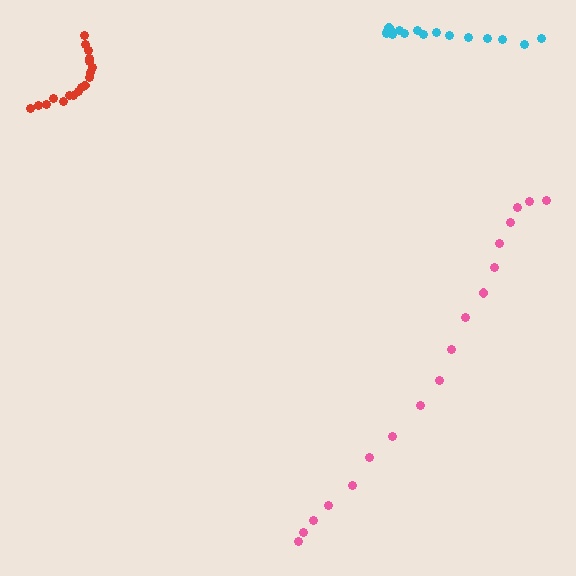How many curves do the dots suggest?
There are 3 distinct paths.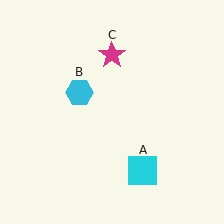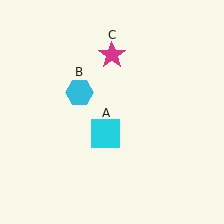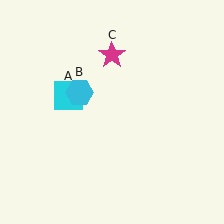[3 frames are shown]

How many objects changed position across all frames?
1 object changed position: cyan square (object A).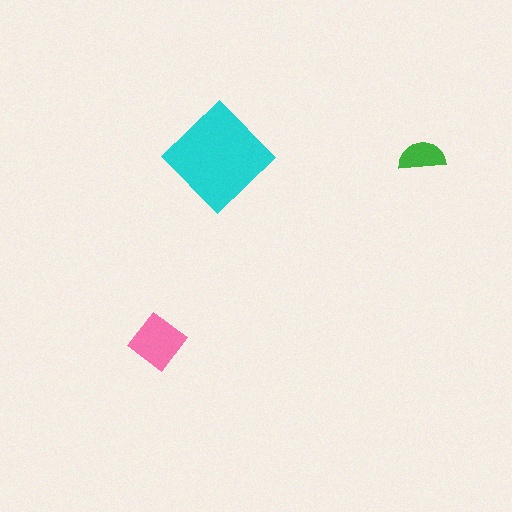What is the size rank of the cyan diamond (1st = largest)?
1st.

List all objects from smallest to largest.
The green semicircle, the pink diamond, the cyan diamond.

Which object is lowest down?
The pink diamond is bottommost.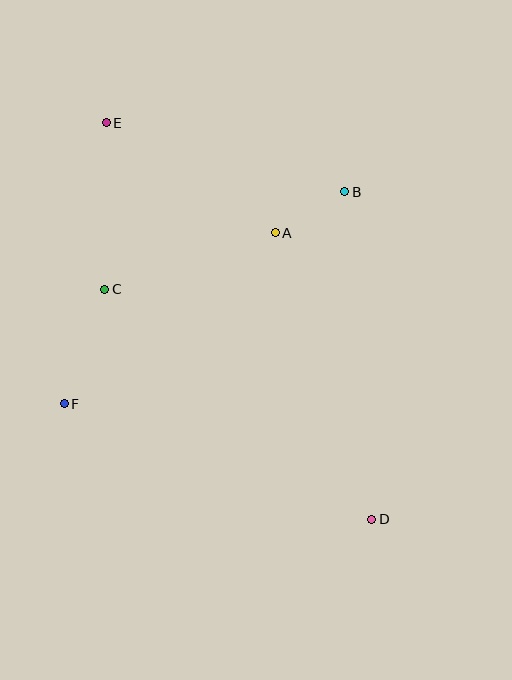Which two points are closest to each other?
Points A and B are closest to each other.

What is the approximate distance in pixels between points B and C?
The distance between B and C is approximately 259 pixels.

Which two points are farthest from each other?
Points D and E are farthest from each other.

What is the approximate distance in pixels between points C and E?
The distance between C and E is approximately 167 pixels.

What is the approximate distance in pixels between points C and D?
The distance between C and D is approximately 352 pixels.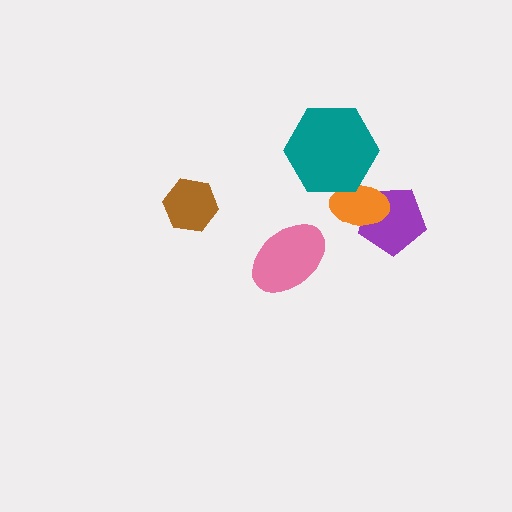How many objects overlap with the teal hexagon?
1 object overlaps with the teal hexagon.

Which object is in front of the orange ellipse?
The teal hexagon is in front of the orange ellipse.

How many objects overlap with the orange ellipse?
2 objects overlap with the orange ellipse.